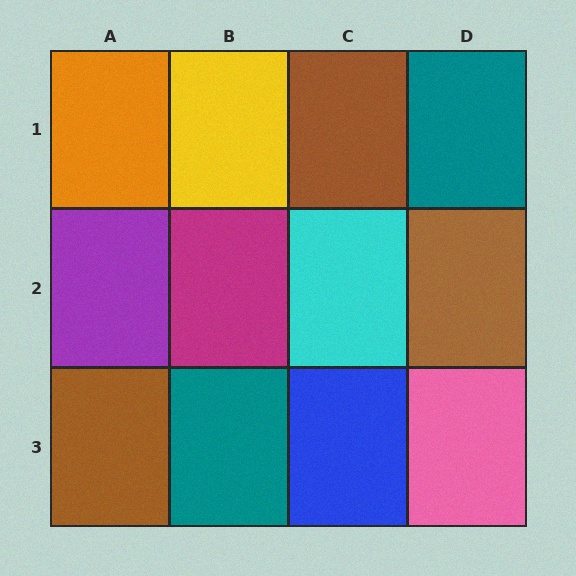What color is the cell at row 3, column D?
Pink.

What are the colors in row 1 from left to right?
Orange, yellow, brown, teal.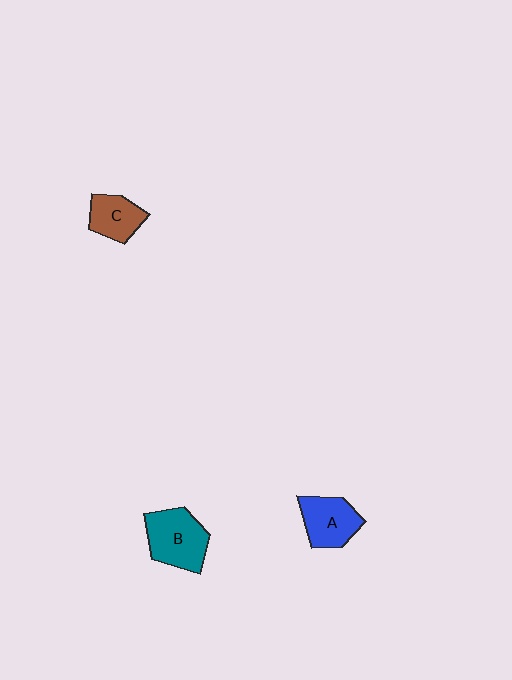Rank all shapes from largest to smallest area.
From largest to smallest: B (teal), A (blue), C (brown).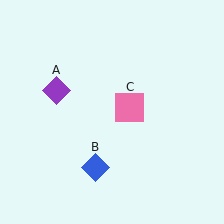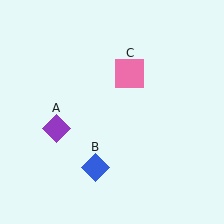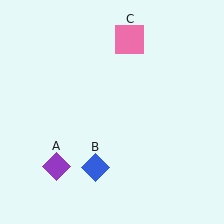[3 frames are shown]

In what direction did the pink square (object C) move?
The pink square (object C) moved up.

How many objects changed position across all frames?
2 objects changed position: purple diamond (object A), pink square (object C).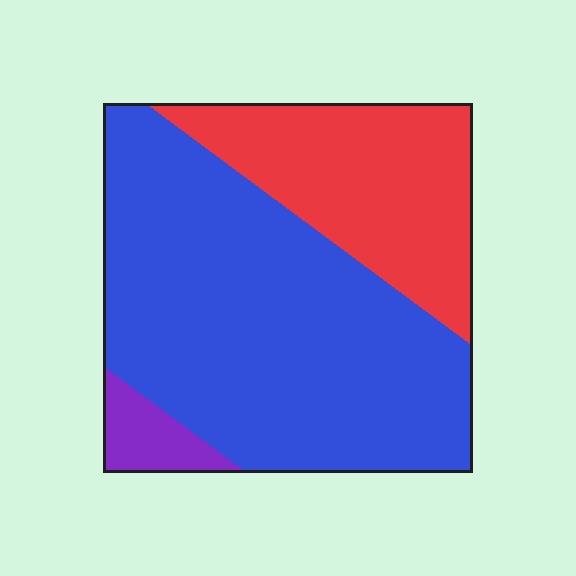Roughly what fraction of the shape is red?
Red covers about 30% of the shape.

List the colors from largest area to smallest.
From largest to smallest: blue, red, purple.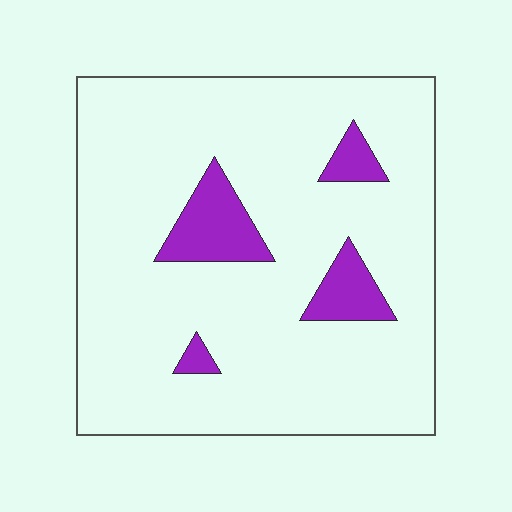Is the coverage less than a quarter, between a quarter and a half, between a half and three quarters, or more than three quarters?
Less than a quarter.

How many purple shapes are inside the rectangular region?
4.